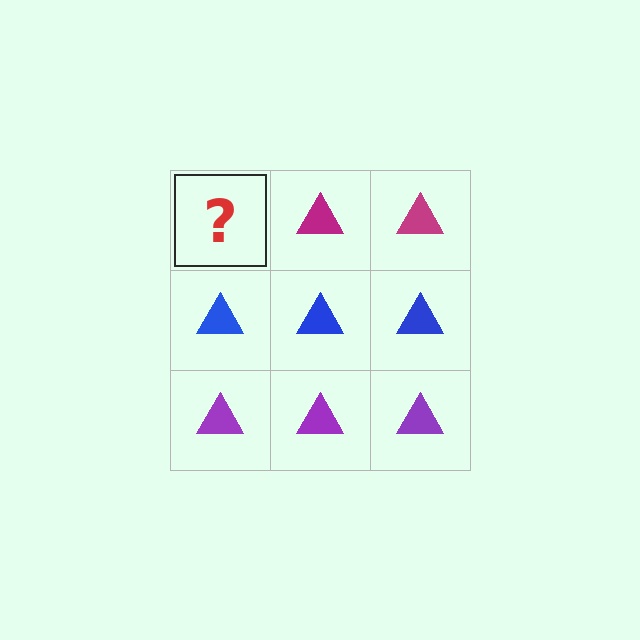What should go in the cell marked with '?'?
The missing cell should contain a magenta triangle.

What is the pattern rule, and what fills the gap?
The rule is that each row has a consistent color. The gap should be filled with a magenta triangle.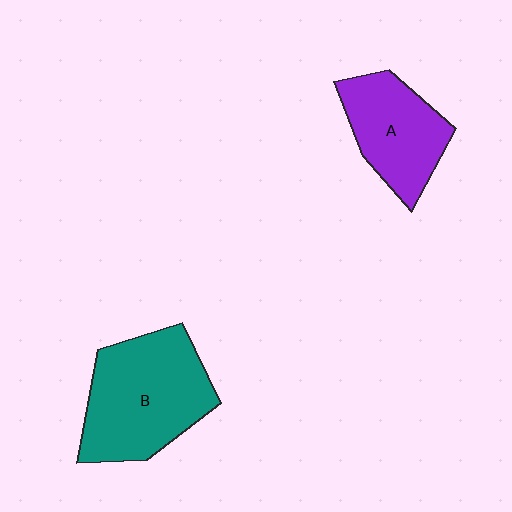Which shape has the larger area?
Shape B (teal).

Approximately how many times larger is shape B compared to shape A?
Approximately 1.5 times.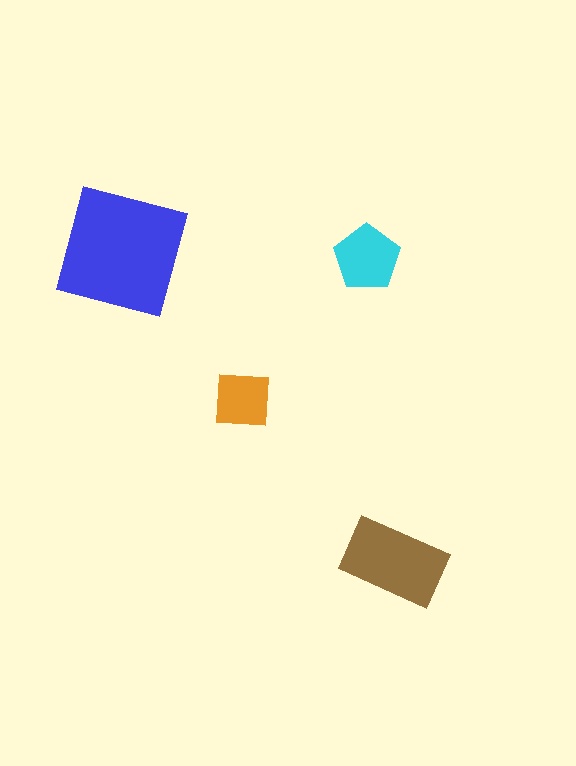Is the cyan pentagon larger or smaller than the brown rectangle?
Smaller.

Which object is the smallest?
The orange square.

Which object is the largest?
The blue square.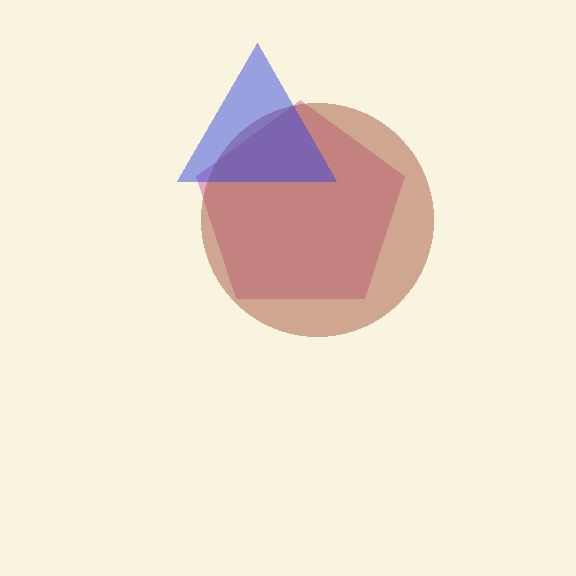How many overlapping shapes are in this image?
There are 3 overlapping shapes in the image.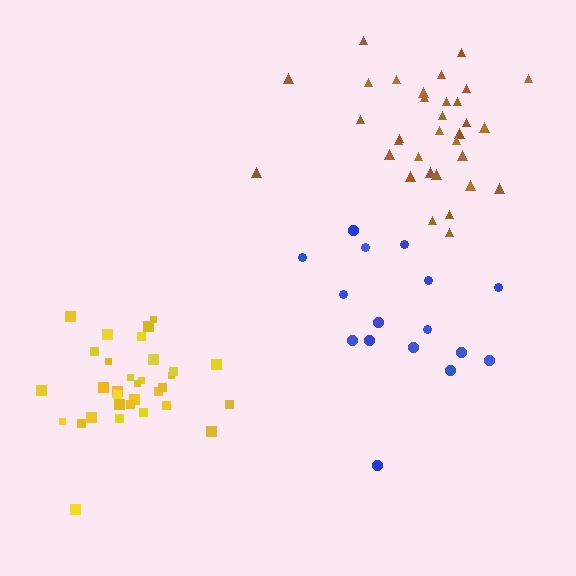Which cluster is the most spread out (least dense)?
Blue.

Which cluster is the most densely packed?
Yellow.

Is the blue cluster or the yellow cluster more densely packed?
Yellow.